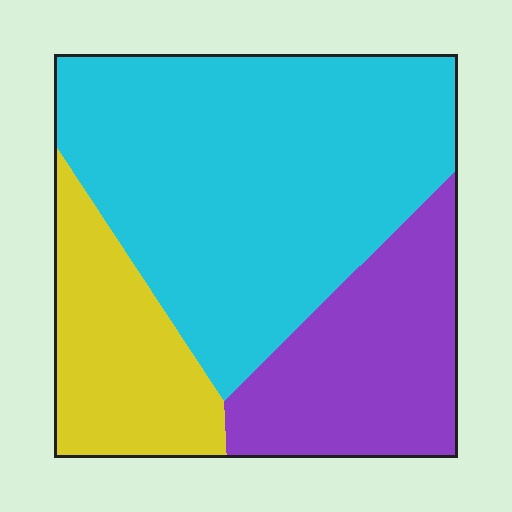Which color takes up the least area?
Yellow, at roughly 20%.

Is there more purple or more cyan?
Cyan.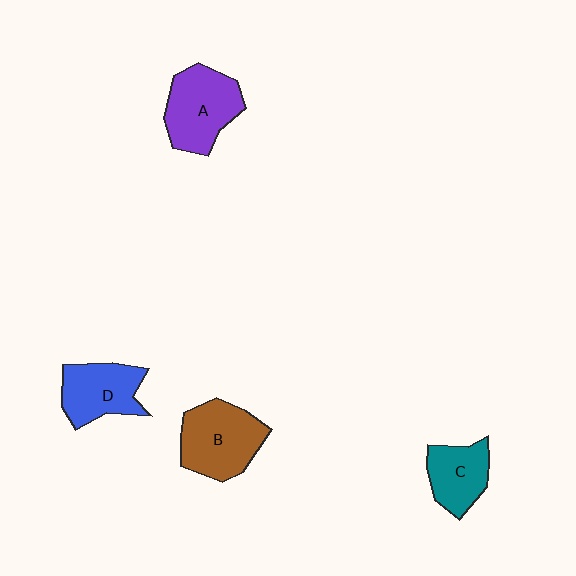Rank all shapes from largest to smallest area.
From largest to smallest: B (brown), A (purple), D (blue), C (teal).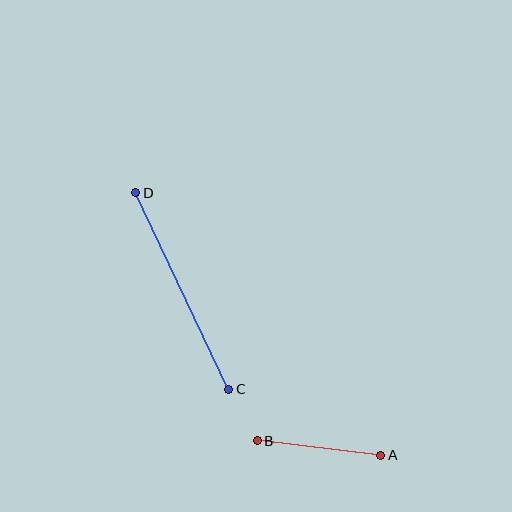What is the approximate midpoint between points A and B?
The midpoint is at approximately (319, 448) pixels.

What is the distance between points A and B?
The distance is approximately 124 pixels.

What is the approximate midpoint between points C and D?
The midpoint is at approximately (182, 291) pixels.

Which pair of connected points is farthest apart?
Points C and D are farthest apart.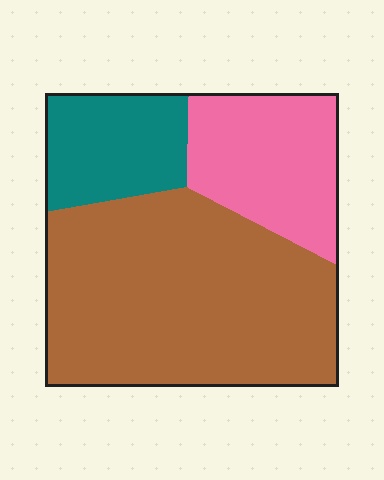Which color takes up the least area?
Teal, at roughly 20%.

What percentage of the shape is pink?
Pink takes up between a sixth and a third of the shape.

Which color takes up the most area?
Brown, at roughly 60%.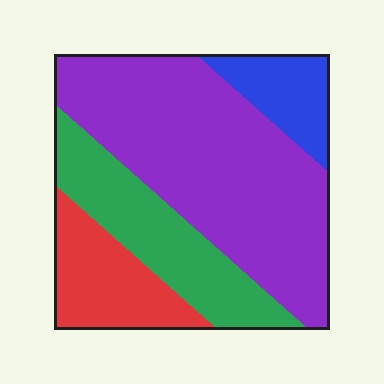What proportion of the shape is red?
Red takes up less than a quarter of the shape.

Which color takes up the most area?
Purple, at roughly 50%.